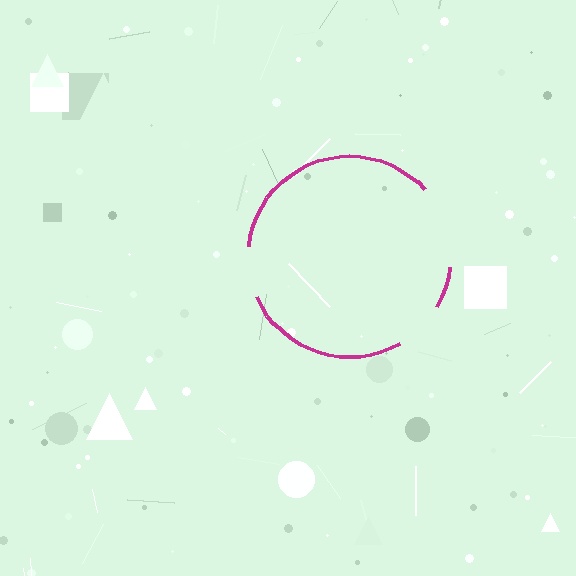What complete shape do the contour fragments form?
The contour fragments form a circle.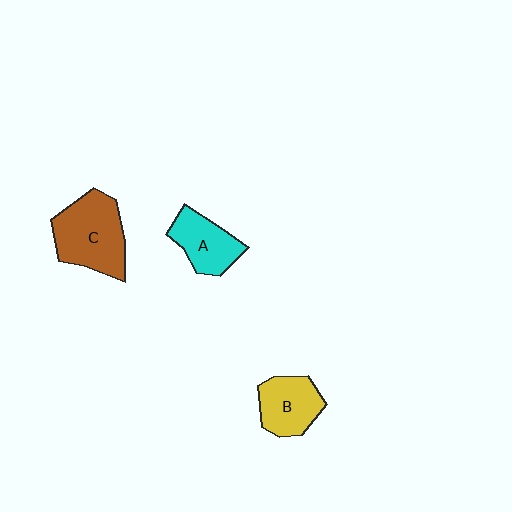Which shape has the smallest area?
Shape A (cyan).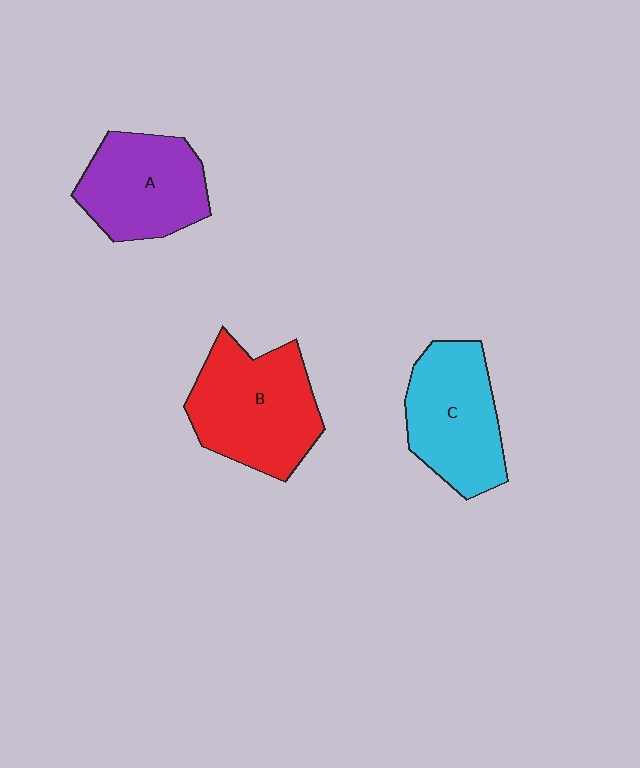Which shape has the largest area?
Shape B (red).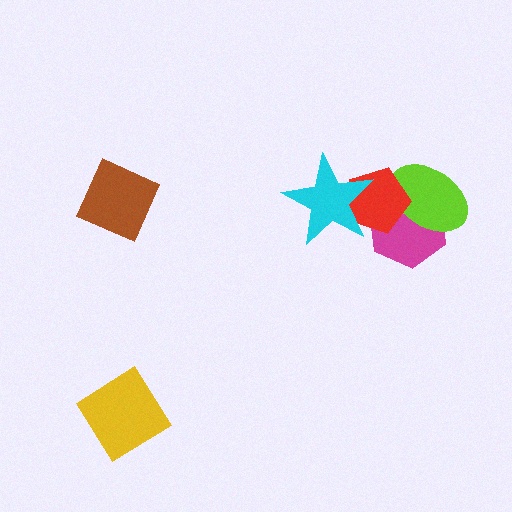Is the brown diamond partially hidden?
No, no other shape covers it.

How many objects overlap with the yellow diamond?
0 objects overlap with the yellow diamond.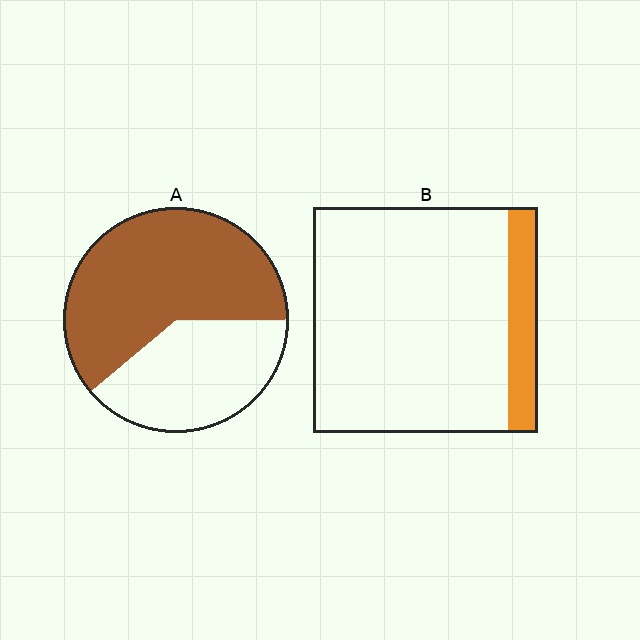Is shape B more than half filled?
No.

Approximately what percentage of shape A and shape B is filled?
A is approximately 60% and B is approximately 15%.